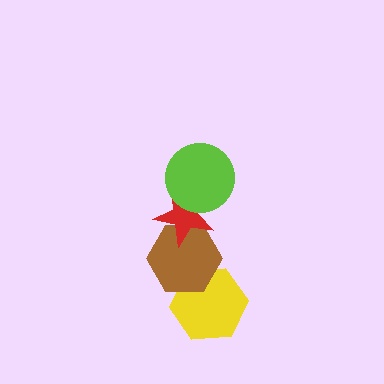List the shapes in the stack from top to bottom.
From top to bottom: the lime circle, the red star, the brown hexagon, the yellow hexagon.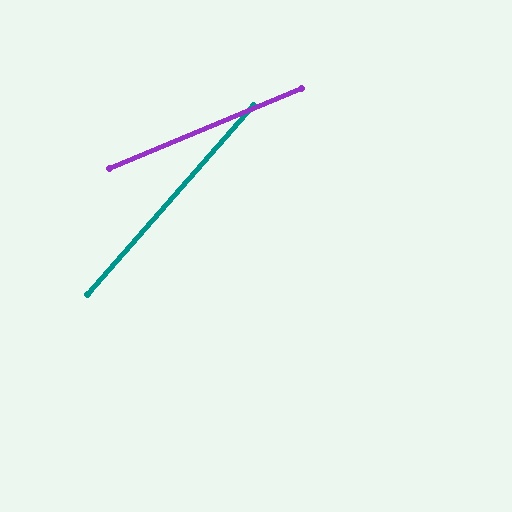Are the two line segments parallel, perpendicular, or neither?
Neither parallel nor perpendicular — they differ by about 26°.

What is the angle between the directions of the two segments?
Approximately 26 degrees.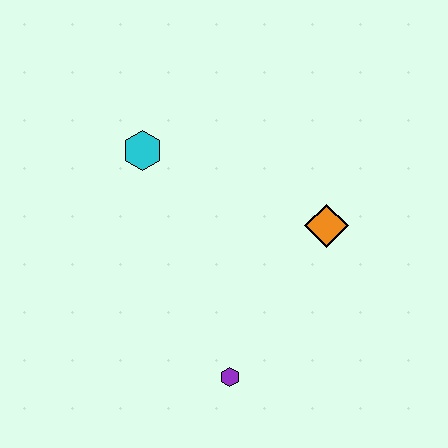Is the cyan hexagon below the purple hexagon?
No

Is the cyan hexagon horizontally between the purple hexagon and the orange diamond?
No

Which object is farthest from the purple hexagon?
The cyan hexagon is farthest from the purple hexagon.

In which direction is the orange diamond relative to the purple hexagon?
The orange diamond is above the purple hexagon.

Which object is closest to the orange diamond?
The purple hexagon is closest to the orange diamond.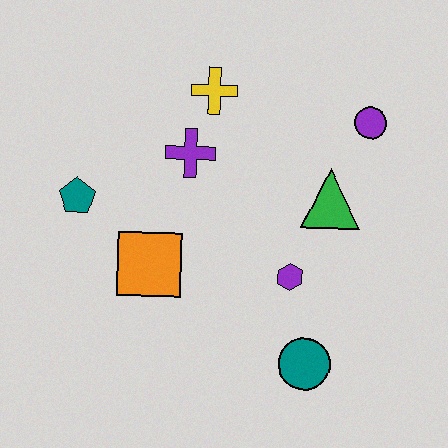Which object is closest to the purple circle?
The green triangle is closest to the purple circle.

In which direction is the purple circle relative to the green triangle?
The purple circle is above the green triangle.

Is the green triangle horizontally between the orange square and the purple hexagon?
No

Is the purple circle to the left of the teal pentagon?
No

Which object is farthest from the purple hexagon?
The teal pentagon is farthest from the purple hexagon.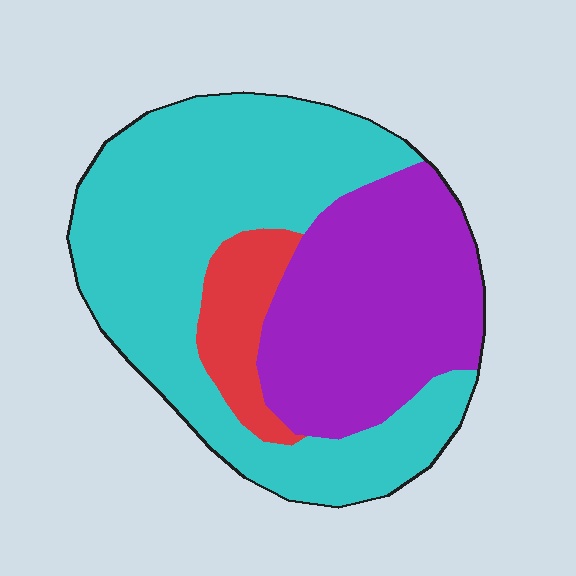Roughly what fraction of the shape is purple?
Purple covers roughly 35% of the shape.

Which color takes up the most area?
Cyan, at roughly 55%.